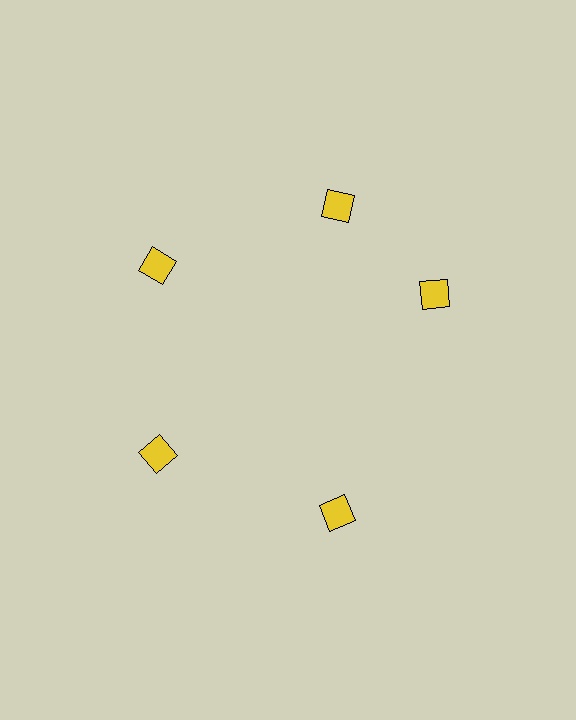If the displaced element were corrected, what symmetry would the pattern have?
It would have 5-fold rotational symmetry — the pattern would map onto itself every 72 degrees.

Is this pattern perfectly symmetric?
No. The 5 yellow diamonds are arranged in a ring, but one element near the 3 o'clock position is rotated out of alignment along the ring, breaking the 5-fold rotational symmetry.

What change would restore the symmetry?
The symmetry would be restored by rotating it back into even spacing with its neighbors so that all 5 diamonds sit at equal angles and equal distance from the center.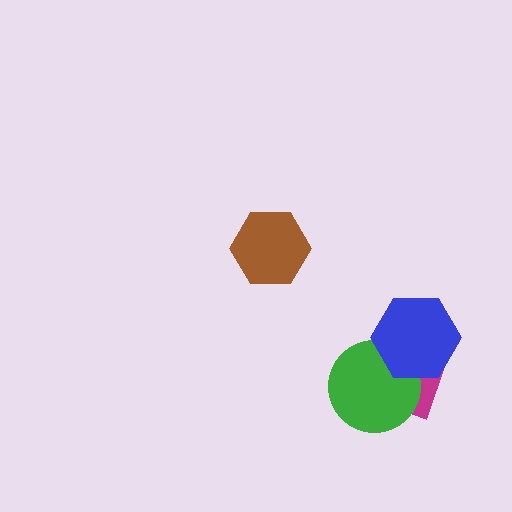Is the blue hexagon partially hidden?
No, no other shape covers it.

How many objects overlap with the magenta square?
2 objects overlap with the magenta square.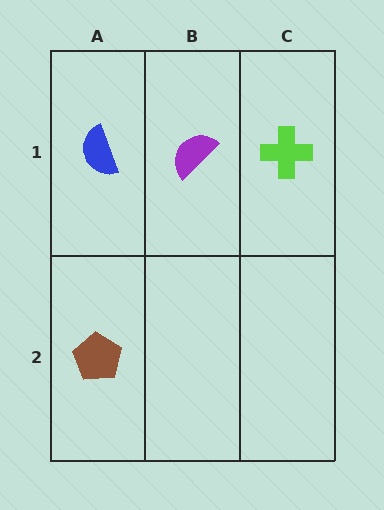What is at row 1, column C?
A lime cross.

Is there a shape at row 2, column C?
No, that cell is empty.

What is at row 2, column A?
A brown pentagon.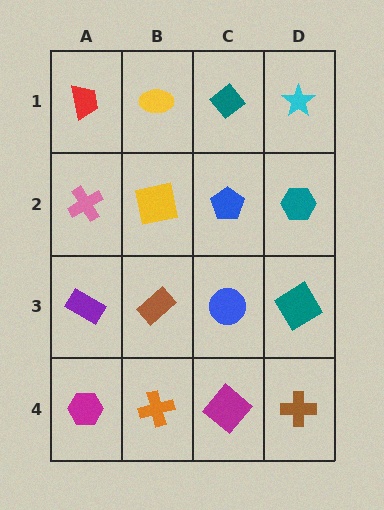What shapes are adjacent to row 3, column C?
A blue pentagon (row 2, column C), a magenta diamond (row 4, column C), a brown rectangle (row 3, column B), a teal diamond (row 3, column D).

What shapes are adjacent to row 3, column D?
A teal hexagon (row 2, column D), a brown cross (row 4, column D), a blue circle (row 3, column C).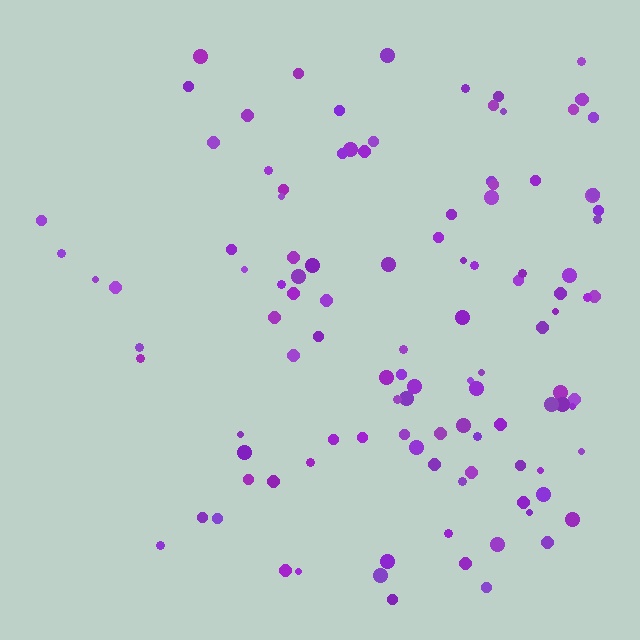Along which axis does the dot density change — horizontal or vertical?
Horizontal.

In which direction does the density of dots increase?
From left to right, with the right side densest.